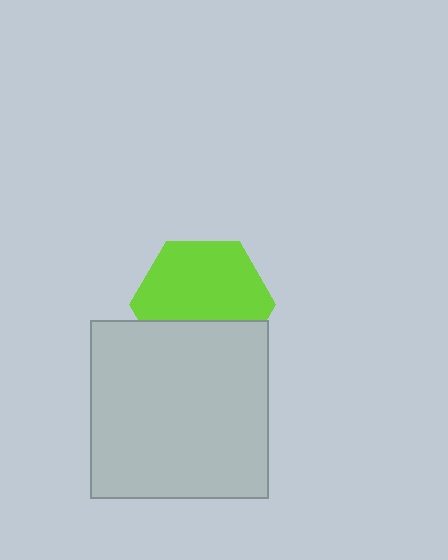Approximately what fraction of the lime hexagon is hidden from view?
Roughly 35% of the lime hexagon is hidden behind the light gray square.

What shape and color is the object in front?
The object in front is a light gray square.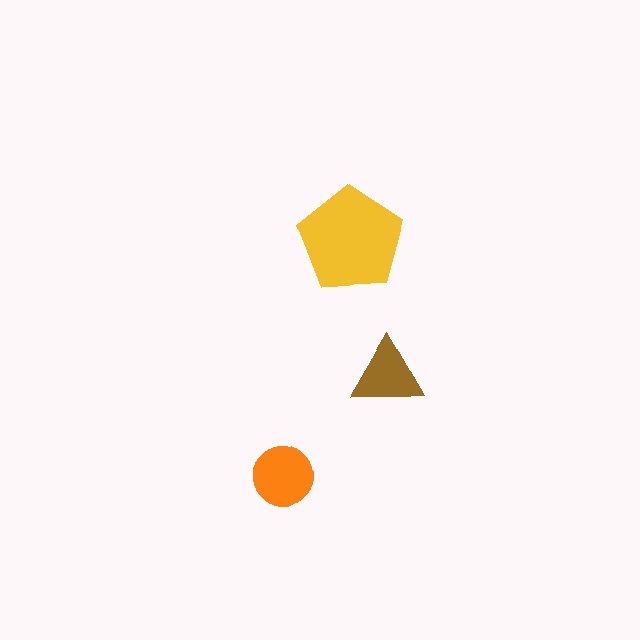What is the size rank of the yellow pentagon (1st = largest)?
1st.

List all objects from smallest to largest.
The brown triangle, the orange circle, the yellow pentagon.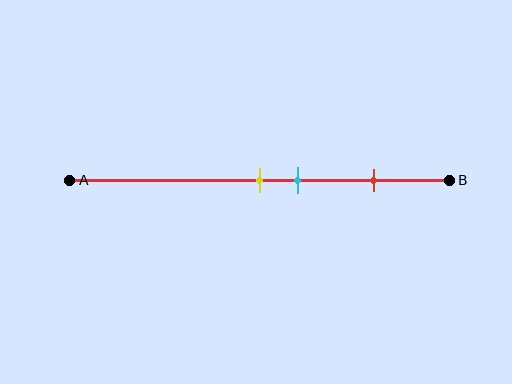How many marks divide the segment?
There are 3 marks dividing the segment.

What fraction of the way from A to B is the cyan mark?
The cyan mark is approximately 60% (0.6) of the way from A to B.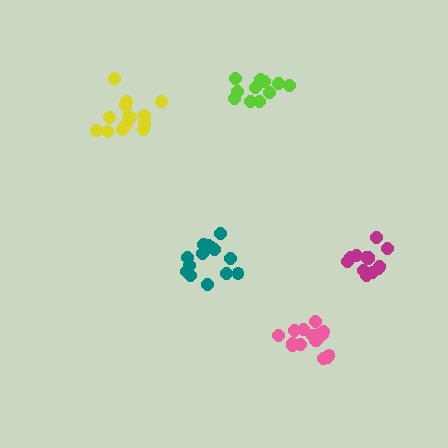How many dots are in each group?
Group 1: 14 dots, Group 2: 14 dots, Group 3: 11 dots, Group 4: 16 dots, Group 5: 13 dots (68 total).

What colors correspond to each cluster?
The clusters are colored: teal, yellow, lime, pink, magenta.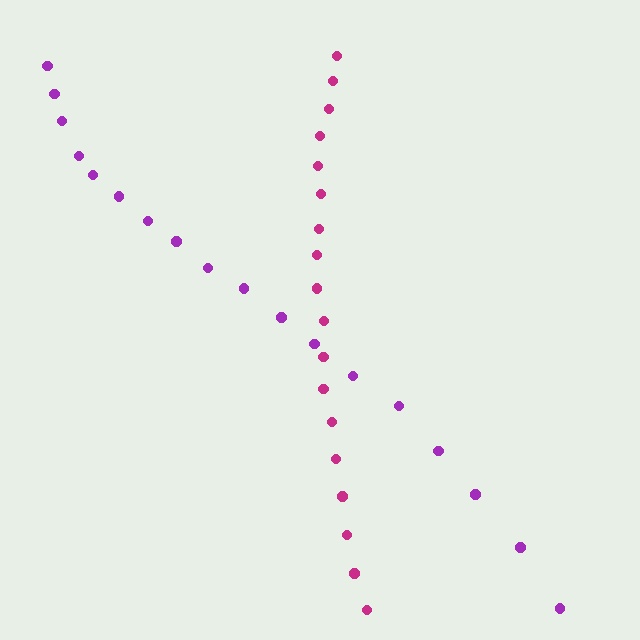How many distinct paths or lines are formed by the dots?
There are 2 distinct paths.